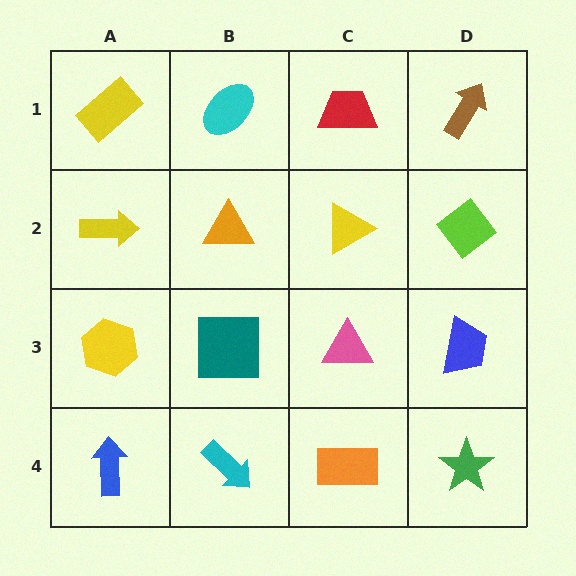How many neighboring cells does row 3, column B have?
4.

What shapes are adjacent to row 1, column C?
A yellow triangle (row 2, column C), a cyan ellipse (row 1, column B), a brown arrow (row 1, column D).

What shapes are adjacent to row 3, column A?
A yellow arrow (row 2, column A), a blue arrow (row 4, column A), a teal square (row 3, column B).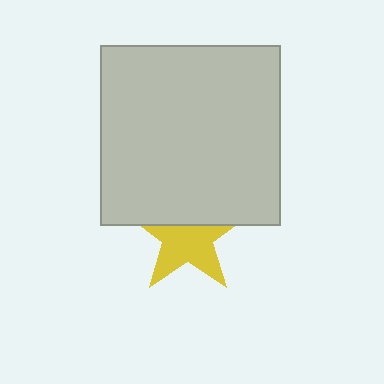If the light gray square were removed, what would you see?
You would see the complete yellow star.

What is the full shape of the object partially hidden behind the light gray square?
The partially hidden object is a yellow star.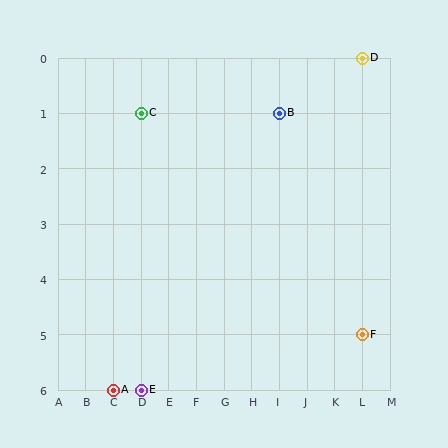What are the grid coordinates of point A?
Point A is at grid coordinates (C, 6).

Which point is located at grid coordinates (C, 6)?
Point A is at (C, 6).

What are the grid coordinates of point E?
Point E is at grid coordinates (D, 6).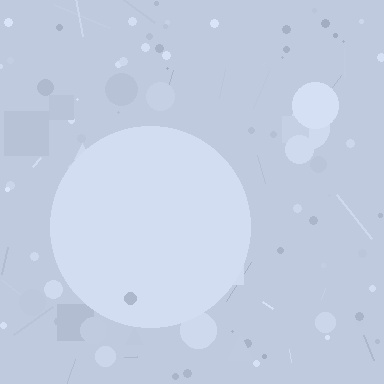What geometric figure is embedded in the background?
A circle is embedded in the background.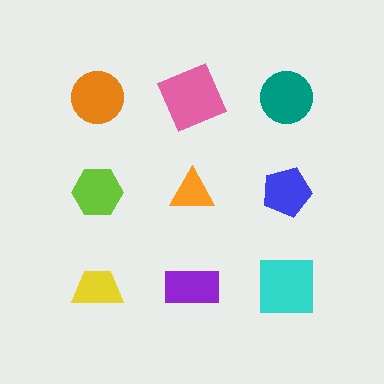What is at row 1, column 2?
A pink square.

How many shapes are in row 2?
3 shapes.